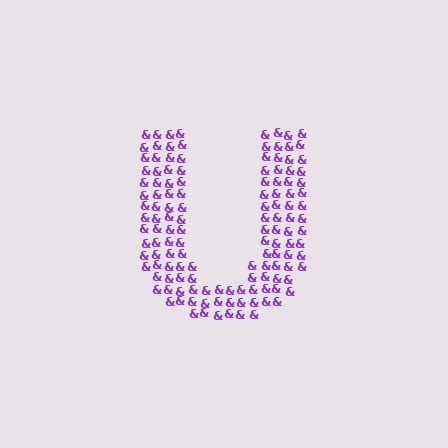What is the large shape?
The large shape is the letter U.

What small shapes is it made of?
It is made of small ampersands.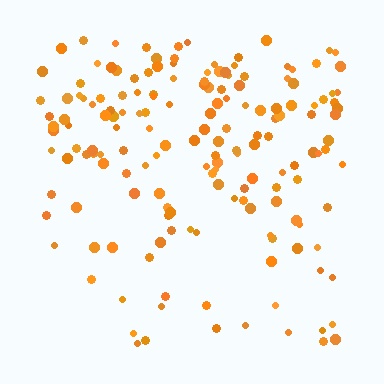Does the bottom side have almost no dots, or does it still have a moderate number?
Still a moderate number, just noticeably fewer than the top.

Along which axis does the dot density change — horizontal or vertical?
Vertical.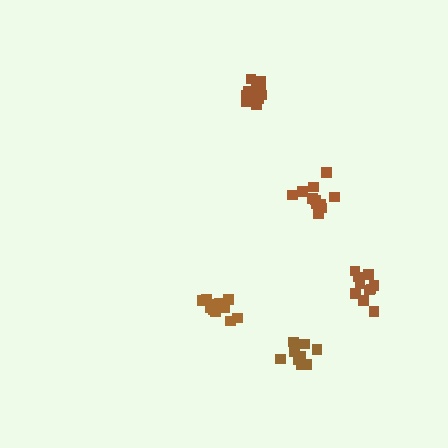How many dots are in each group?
Group 1: 11 dots, Group 2: 13 dots, Group 3: 10 dots, Group 4: 12 dots, Group 5: 11 dots (57 total).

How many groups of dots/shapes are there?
There are 5 groups.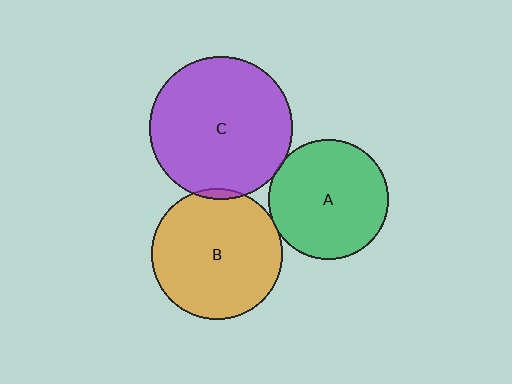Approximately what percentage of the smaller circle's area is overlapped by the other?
Approximately 5%.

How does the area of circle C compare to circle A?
Approximately 1.4 times.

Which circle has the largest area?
Circle C (purple).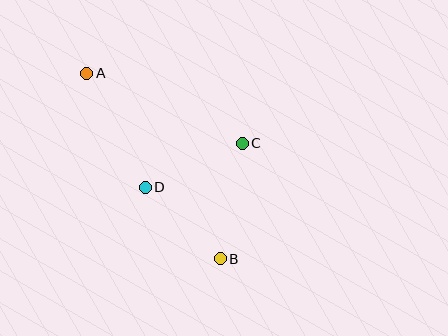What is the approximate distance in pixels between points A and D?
The distance between A and D is approximately 128 pixels.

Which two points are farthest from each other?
Points A and B are farthest from each other.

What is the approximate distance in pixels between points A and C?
The distance between A and C is approximately 170 pixels.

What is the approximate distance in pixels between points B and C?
The distance between B and C is approximately 118 pixels.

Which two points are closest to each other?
Points B and D are closest to each other.